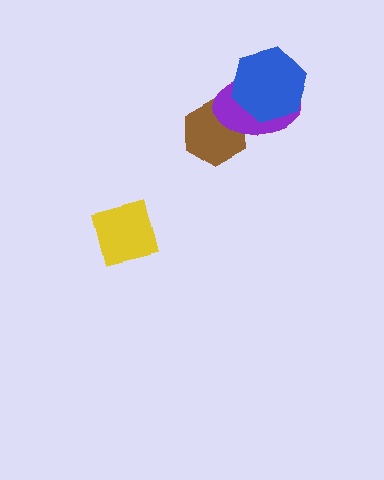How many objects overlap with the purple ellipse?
2 objects overlap with the purple ellipse.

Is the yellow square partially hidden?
No, no other shape covers it.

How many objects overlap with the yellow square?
0 objects overlap with the yellow square.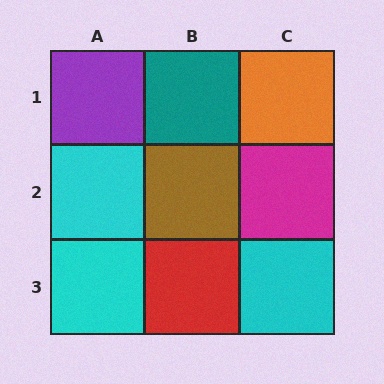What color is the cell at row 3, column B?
Red.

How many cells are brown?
1 cell is brown.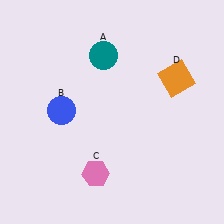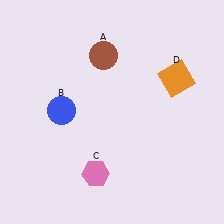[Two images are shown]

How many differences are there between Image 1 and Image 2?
There is 1 difference between the two images.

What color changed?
The circle (A) changed from teal in Image 1 to brown in Image 2.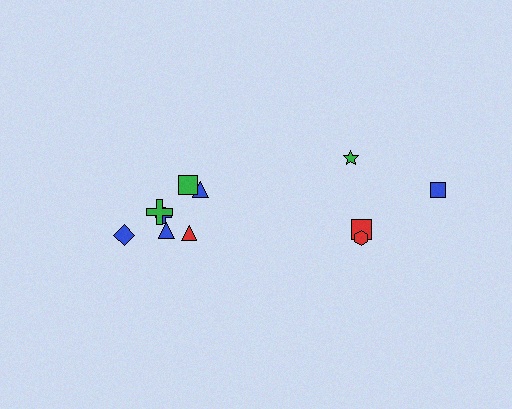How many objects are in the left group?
There are 7 objects.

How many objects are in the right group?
There are 4 objects.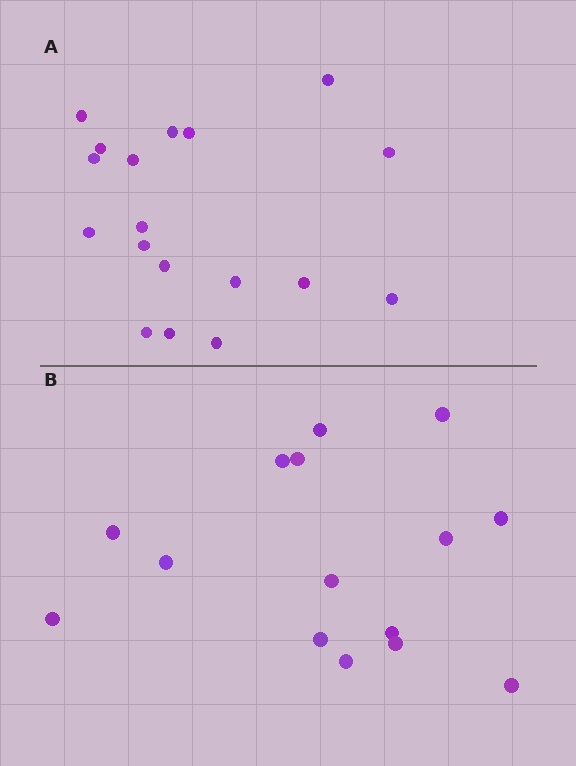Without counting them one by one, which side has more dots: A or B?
Region A (the top region) has more dots.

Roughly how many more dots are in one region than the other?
Region A has just a few more — roughly 2 or 3 more dots than region B.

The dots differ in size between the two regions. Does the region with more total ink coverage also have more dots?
No. Region B has more total ink coverage because its dots are larger, but region A actually contains more individual dots. Total area can be misleading — the number of items is what matters here.